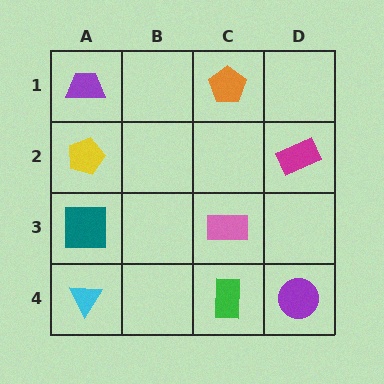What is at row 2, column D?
A magenta rectangle.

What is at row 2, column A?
A yellow pentagon.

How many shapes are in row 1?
2 shapes.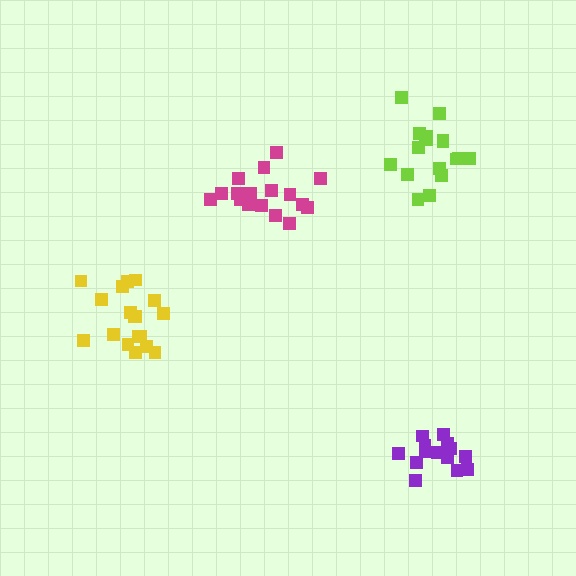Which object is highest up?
The lime cluster is topmost.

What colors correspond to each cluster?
The clusters are colored: magenta, lime, purple, yellow.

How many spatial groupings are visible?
There are 4 spatial groupings.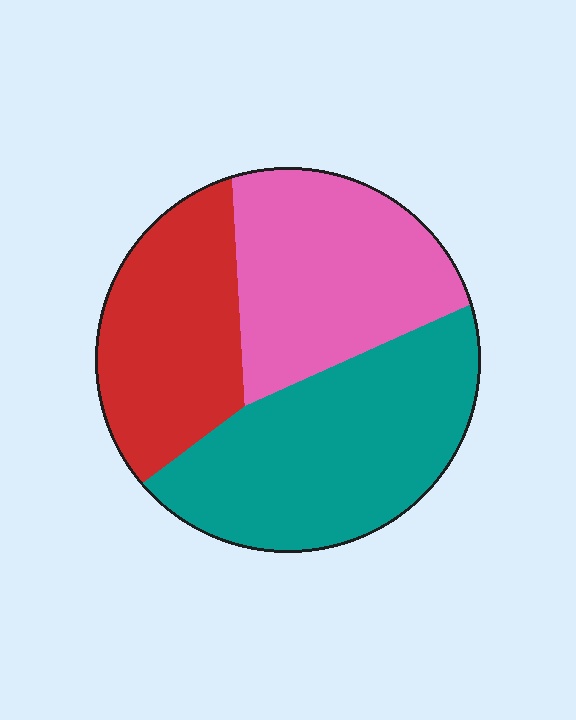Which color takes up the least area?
Red, at roughly 30%.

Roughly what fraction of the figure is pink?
Pink covers roughly 30% of the figure.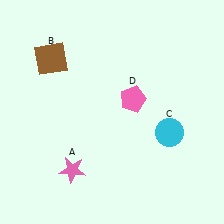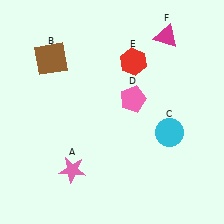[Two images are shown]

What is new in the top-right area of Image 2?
A magenta triangle (F) was added in the top-right area of Image 2.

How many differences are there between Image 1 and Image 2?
There are 2 differences between the two images.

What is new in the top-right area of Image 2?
A red hexagon (E) was added in the top-right area of Image 2.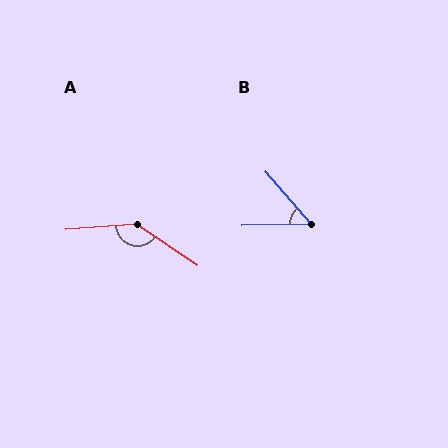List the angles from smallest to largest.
B (51°), A (141°).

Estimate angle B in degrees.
Approximately 51 degrees.